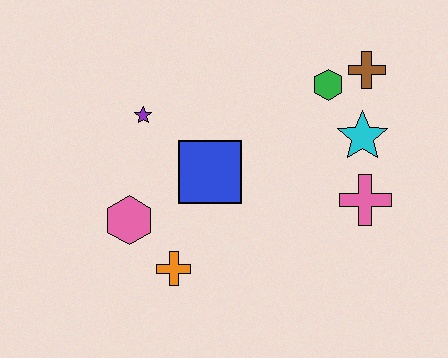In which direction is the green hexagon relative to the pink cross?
The green hexagon is above the pink cross.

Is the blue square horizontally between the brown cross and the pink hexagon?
Yes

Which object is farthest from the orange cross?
The brown cross is farthest from the orange cross.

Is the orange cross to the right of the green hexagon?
No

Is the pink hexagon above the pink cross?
No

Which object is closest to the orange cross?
The pink hexagon is closest to the orange cross.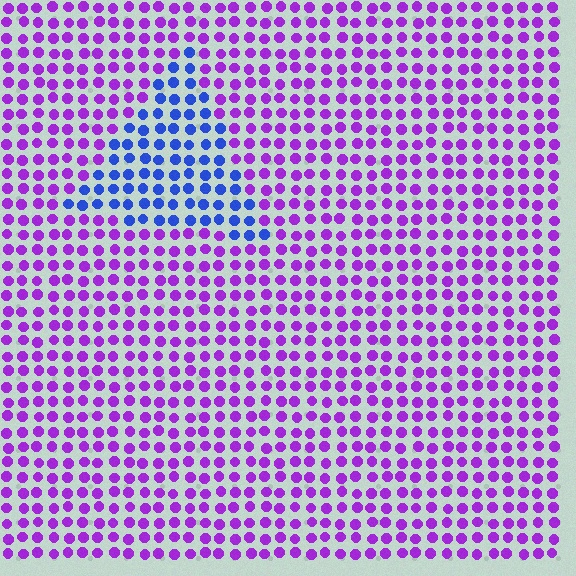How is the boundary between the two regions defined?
The boundary is defined purely by a slight shift in hue (about 55 degrees). Spacing, size, and orientation are identical on both sides.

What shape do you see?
I see a triangle.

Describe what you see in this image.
The image is filled with small purple elements in a uniform arrangement. A triangle-shaped region is visible where the elements are tinted to a slightly different hue, forming a subtle color boundary.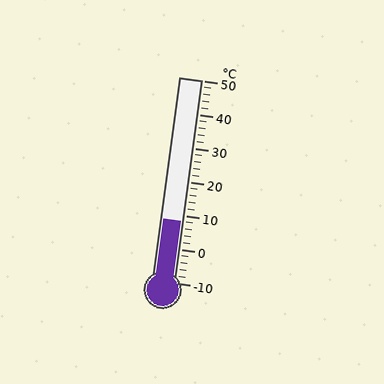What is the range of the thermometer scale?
The thermometer scale ranges from -10°C to 50°C.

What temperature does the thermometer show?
The thermometer shows approximately 8°C.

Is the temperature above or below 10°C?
The temperature is below 10°C.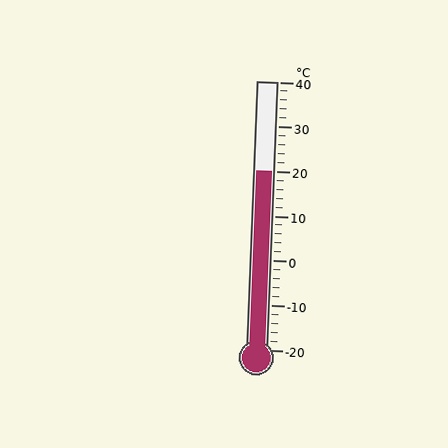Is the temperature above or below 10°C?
The temperature is above 10°C.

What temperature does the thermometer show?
The thermometer shows approximately 20°C.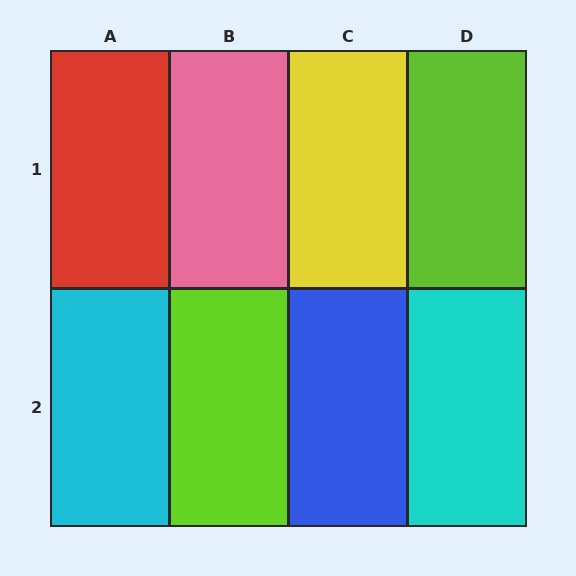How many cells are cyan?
2 cells are cyan.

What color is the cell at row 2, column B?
Lime.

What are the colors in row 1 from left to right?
Red, pink, yellow, lime.